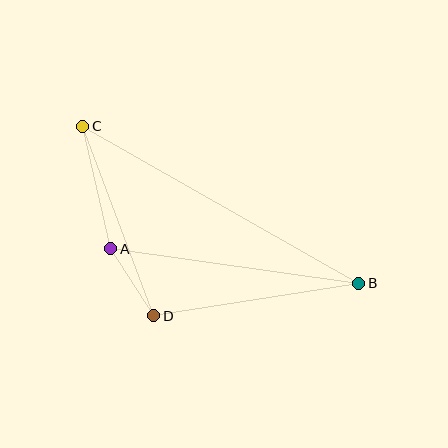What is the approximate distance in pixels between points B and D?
The distance between B and D is approximately 208 pixels.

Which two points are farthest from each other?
Points B and C are farthest from each other.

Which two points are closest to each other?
Points A and D are closest to each other.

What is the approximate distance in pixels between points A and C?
The distance between A and C is approximately 126 pixels.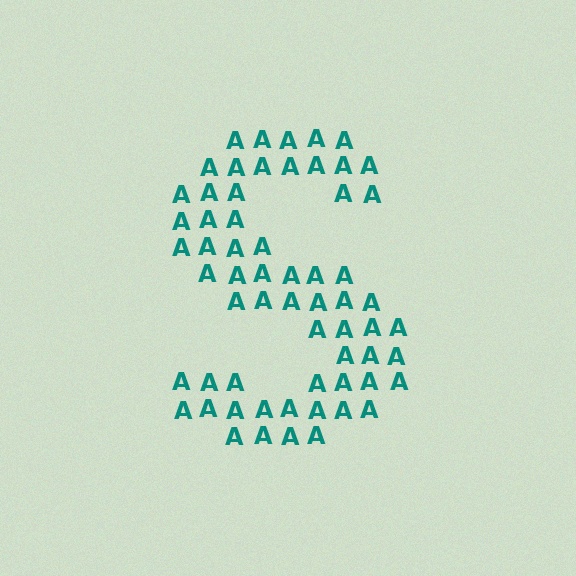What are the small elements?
The small elements are letter A's.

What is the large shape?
The large shape is the letter S.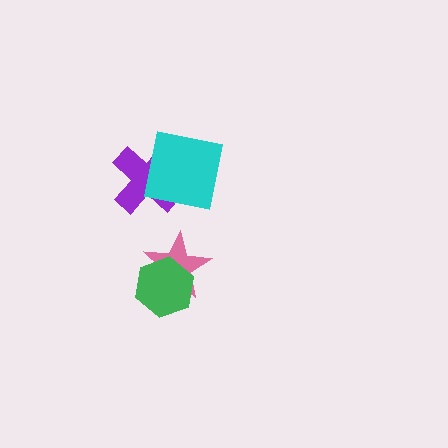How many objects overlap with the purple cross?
1 object overlaps with the purple cross.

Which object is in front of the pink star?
The green hexagon is in front of the pink star.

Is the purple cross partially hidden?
Yes, it is partially covered by another shape.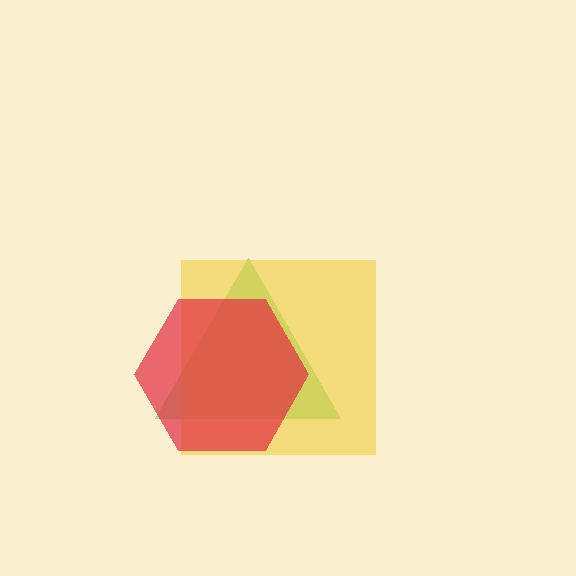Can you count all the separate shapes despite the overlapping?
Yes, there are 3 separate shapes.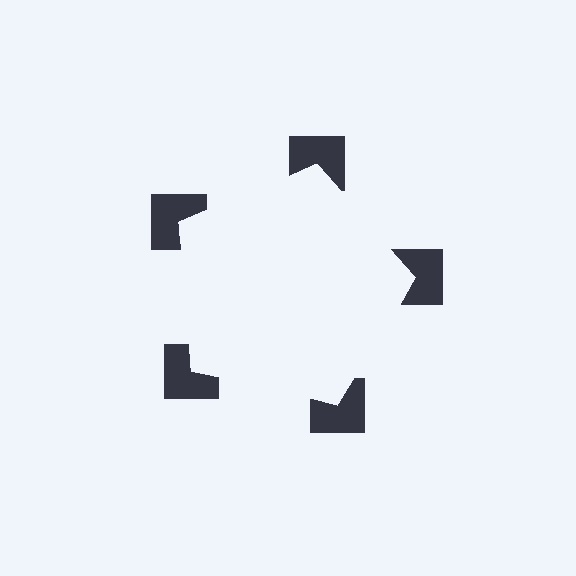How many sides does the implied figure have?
5 sides.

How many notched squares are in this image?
There are 5 — one at each vertex of the illusory pentagon.